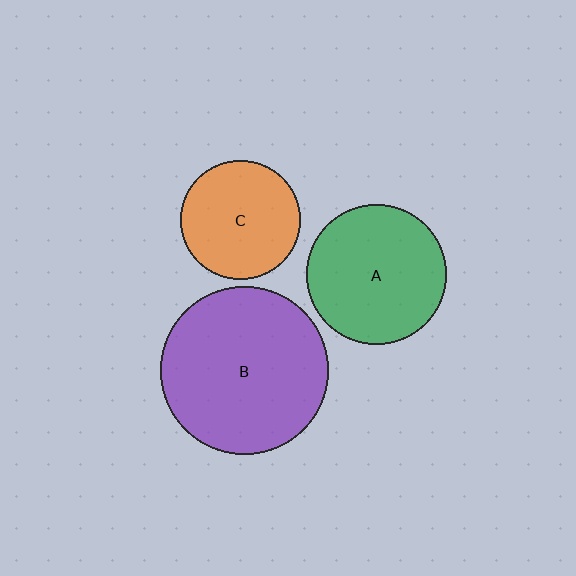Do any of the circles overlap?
No, none of the circles overlap.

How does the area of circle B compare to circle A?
Approximately 1.4 times.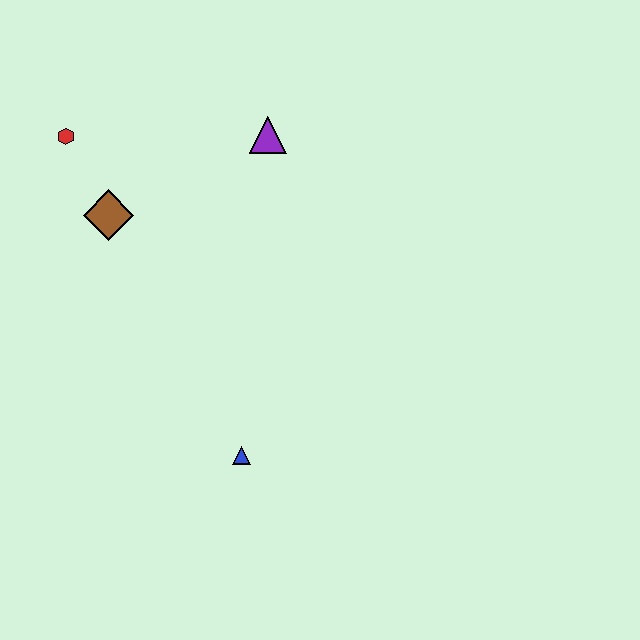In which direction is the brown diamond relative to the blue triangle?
The brown diamond is above the blue triangle.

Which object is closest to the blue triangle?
The brown diamond is closest to the blue triangle.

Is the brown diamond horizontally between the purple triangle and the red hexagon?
Yes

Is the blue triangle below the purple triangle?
Yes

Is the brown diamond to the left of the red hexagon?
No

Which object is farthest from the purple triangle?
The blue triangle is farthest from the purple triangle.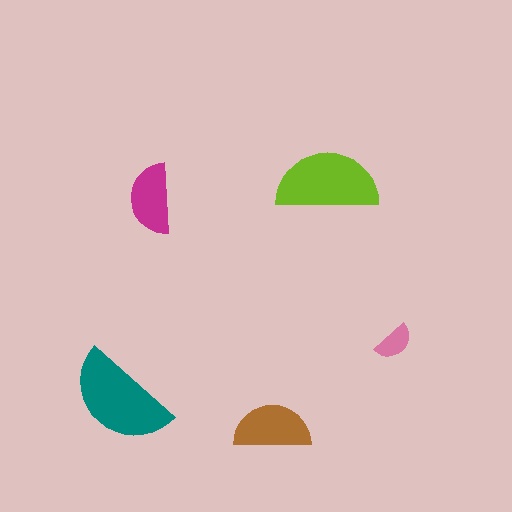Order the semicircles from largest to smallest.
the teal one, the lime one, the brown one, the magenta one, the pink one.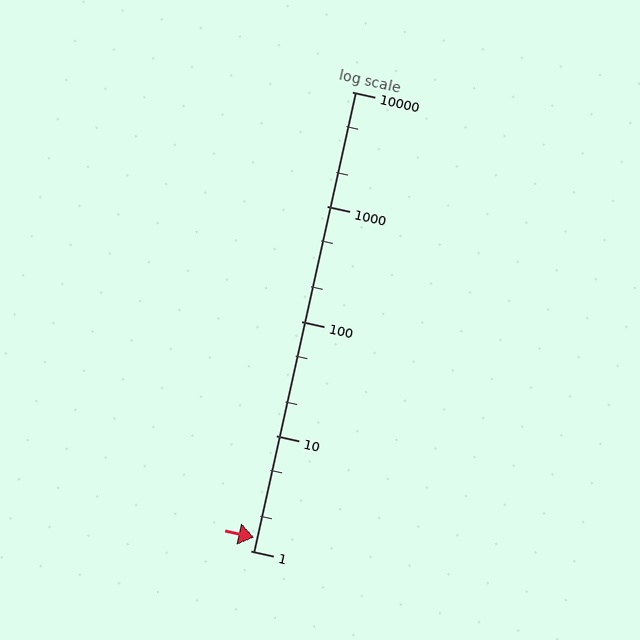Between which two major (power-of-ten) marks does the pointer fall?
The pointer is between 1 and 10.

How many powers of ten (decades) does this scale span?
The scale spans 4 decades, from 1 to 10000.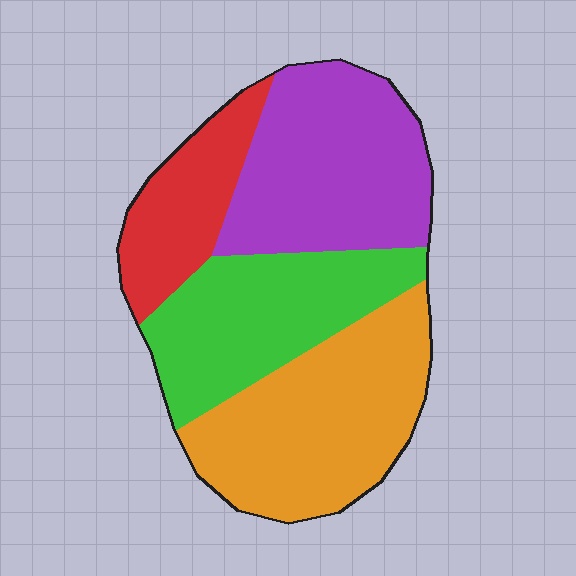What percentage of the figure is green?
Green covers about 25% of the figure.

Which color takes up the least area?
Red, at roughly 15%.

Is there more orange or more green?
Orange.